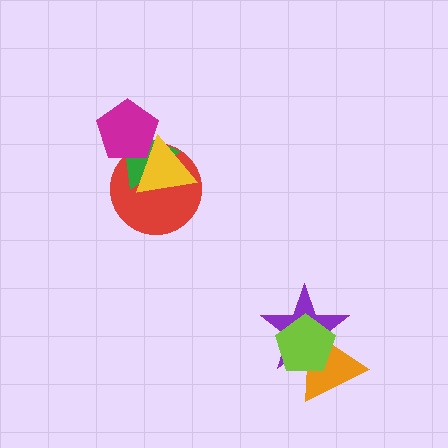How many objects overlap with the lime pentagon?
2 objects overlap with the lime pentagon.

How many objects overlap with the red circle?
3 objects overlap with the red circle.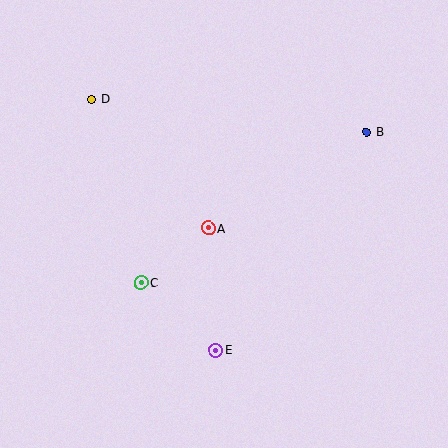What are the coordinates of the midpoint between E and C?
The midpoint between E and C is at (178, 316).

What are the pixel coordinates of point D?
Point D is at (92, 99).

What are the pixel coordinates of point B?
Point B is at (367, 132).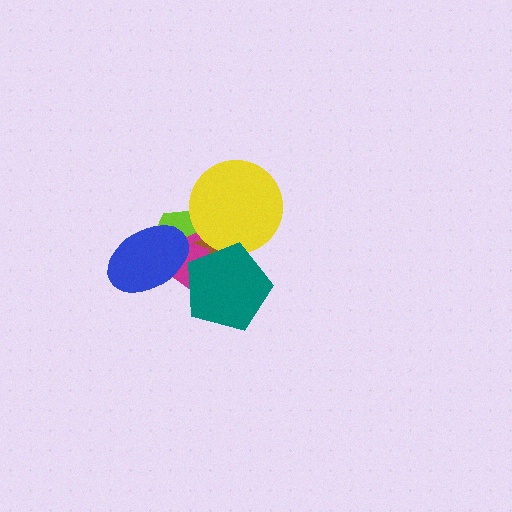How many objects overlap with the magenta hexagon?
5 objects overlap with the magenta hexagon.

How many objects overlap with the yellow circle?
4 objects overlap with the yellow circle.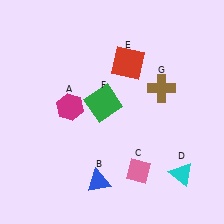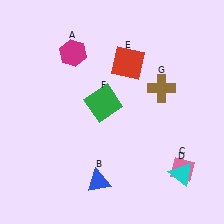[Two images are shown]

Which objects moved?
The objects that moved are: the magenta hexagon (A), the pink diamond (C).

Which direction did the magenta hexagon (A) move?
The magenta hexagon (A) moved up.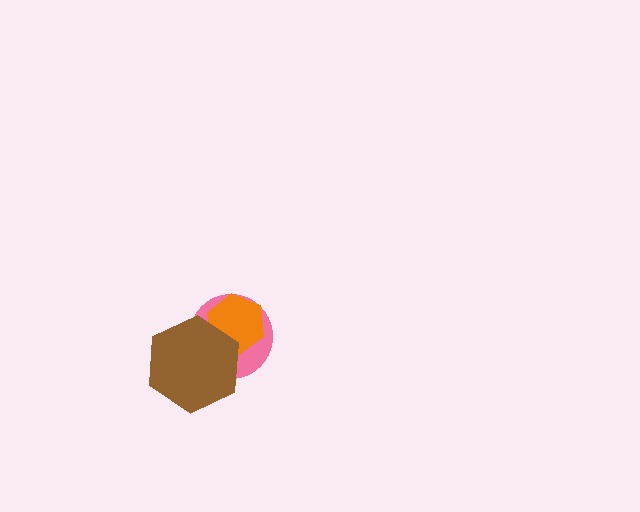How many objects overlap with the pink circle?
2 objects overlap with the pink circle.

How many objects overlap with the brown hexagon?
2 objects overlap with the brown hexagon.